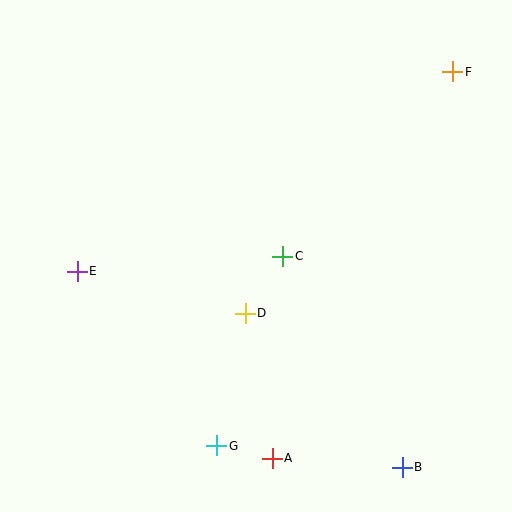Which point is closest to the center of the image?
Point C at (283, 256) is closest to the center.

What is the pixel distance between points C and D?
The distance between C and D is 68 pixels.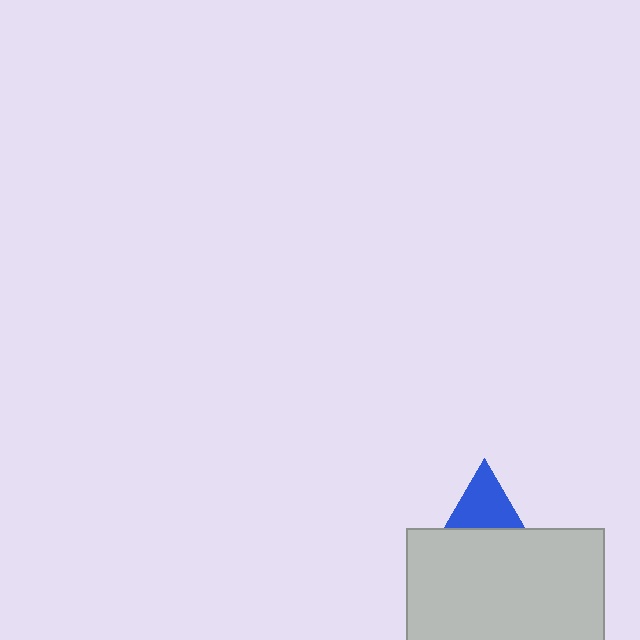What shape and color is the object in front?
The object in front is a light gray rectangle.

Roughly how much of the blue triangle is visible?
About half of it is visible (roughly 55%).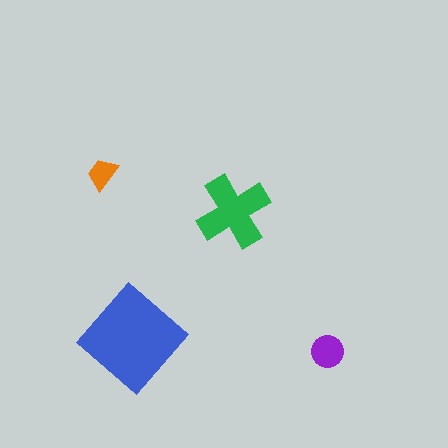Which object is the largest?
The blue diamond.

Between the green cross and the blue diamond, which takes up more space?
The blue diamond.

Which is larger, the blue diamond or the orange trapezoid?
The blue diamond.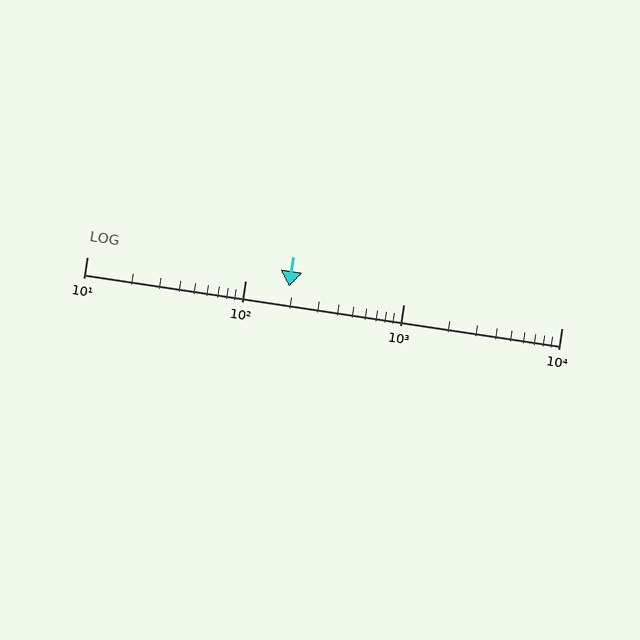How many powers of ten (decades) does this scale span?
The scale spans 3 decades, from 10 to 10000.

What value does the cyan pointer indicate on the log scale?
The pointer indicates approximately 190.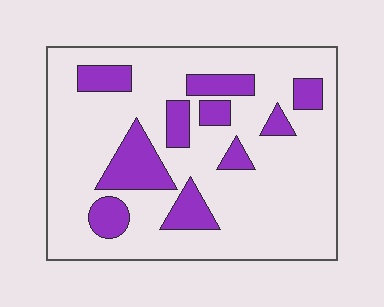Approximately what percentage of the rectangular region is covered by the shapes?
Approximately 20%.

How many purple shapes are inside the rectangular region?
10.